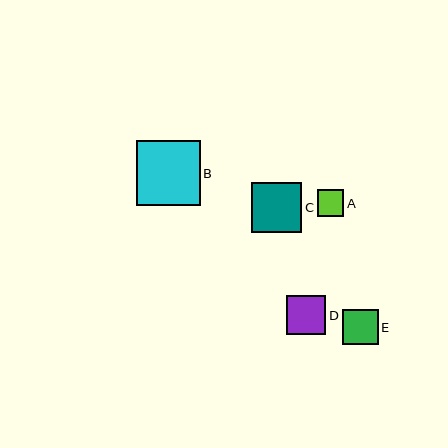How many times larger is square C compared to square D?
Square C is approximately 1.3 times the size of square D.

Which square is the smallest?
Square A is the smallest with a size of approximately 26 pixels.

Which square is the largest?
Square B is the largest with a size of approximately 64 pixels.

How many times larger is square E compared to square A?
Square E is approximately 1.4 times the size of square A.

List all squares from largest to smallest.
From largest to smallest: B, C, D, E, A.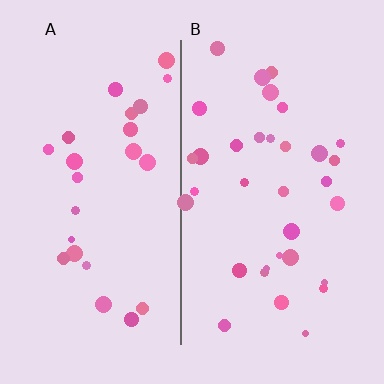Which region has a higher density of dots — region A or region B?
B (the right).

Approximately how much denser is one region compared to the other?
Approximately 1.4× — region B over region A.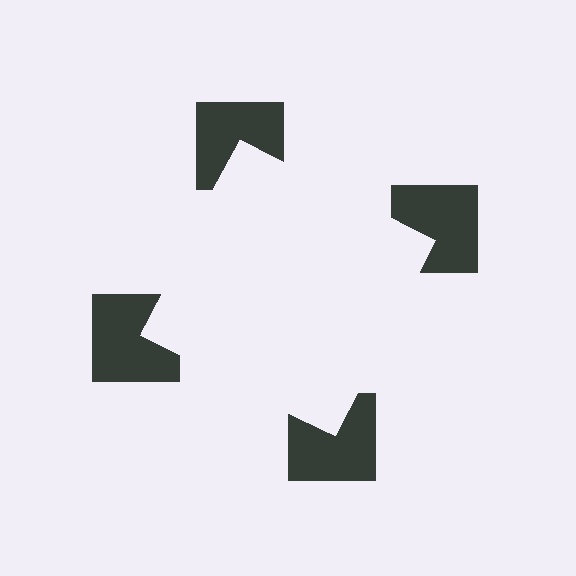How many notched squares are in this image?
There are 4 — one at each vertex of the illusory square.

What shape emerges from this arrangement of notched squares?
An illusory square — its edges are inferred from the aligned wedge cuts in the notched squares, not physically drawn.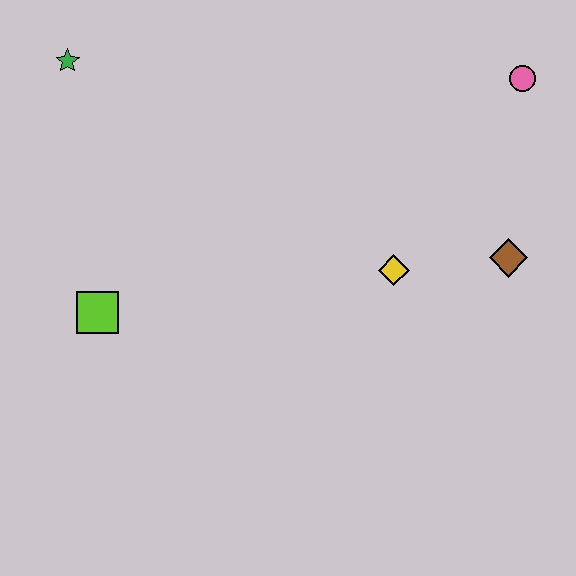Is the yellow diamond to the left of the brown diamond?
Yes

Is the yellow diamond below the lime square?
No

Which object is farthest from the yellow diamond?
The green star is farthest from the yellow diamond.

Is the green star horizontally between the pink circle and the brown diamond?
No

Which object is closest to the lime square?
The green star is closest to the lime square.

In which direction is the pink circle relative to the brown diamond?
The pink circle is above the brown diamond.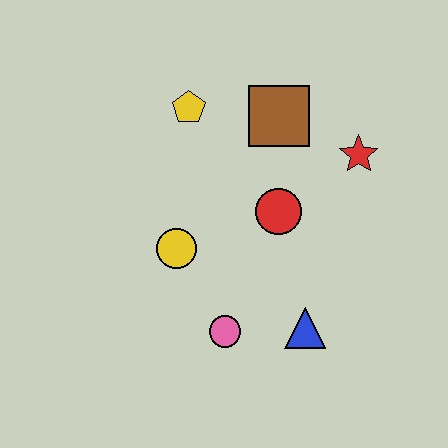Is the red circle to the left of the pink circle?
No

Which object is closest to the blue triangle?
The pink circle is closest to the blue triangle.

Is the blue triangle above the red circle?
No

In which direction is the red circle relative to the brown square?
The red circle is below the brown square.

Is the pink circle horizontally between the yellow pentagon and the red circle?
Yes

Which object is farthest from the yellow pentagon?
The blue triangle is farthest from the yellow pentagon.